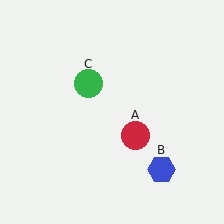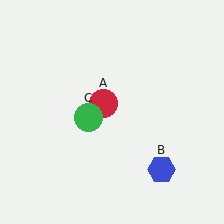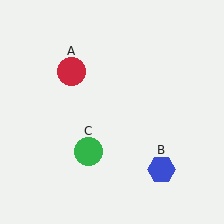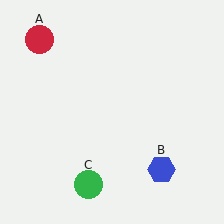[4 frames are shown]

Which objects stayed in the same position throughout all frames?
Blue hexagon (object B) remained stationary.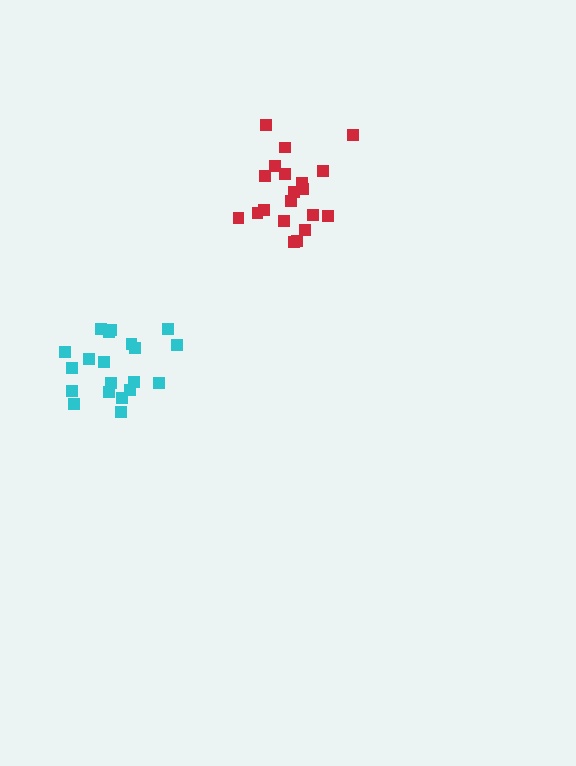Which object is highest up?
The red cluster is topmost.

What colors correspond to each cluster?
The clusters are colored: cyan, red.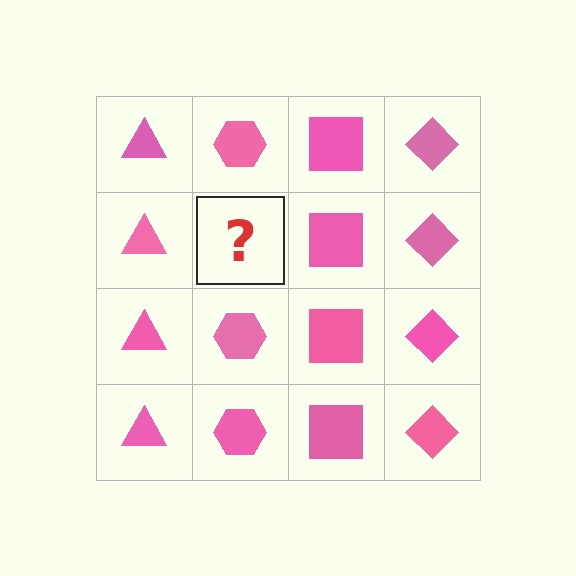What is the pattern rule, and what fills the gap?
The rule is that each column has a consistent shape. The gap should be filled with a pink hexagon.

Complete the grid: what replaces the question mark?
The question mark should be replaced with a pink hexagon.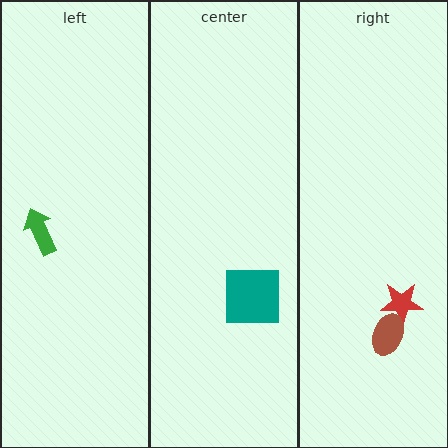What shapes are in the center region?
The teal square.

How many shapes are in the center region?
1.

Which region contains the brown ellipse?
The right region.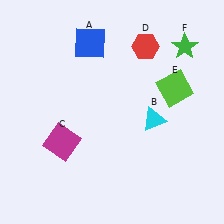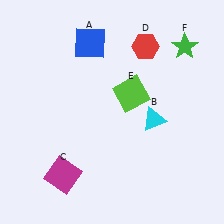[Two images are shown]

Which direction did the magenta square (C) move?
The magenta square (C) moved down.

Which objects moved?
The objects that moved are: the magenta square (C), the lime square (E).